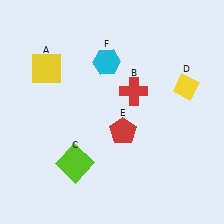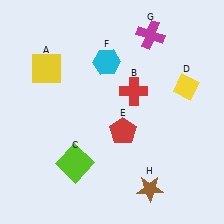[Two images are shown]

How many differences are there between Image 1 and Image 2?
There are 2 differences between the two images.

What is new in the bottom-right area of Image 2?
A brown star (H) was added in the bottom-right area of Image 2.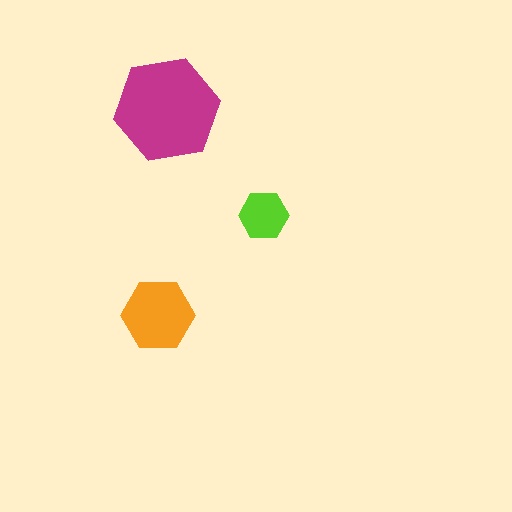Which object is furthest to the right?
The lime hexagon is rightmost.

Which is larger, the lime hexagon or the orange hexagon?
The orange one.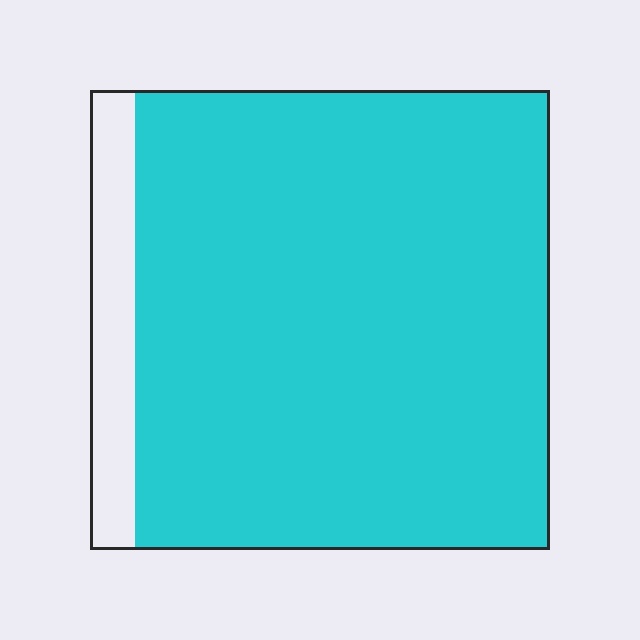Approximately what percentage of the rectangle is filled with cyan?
Approximately 90%.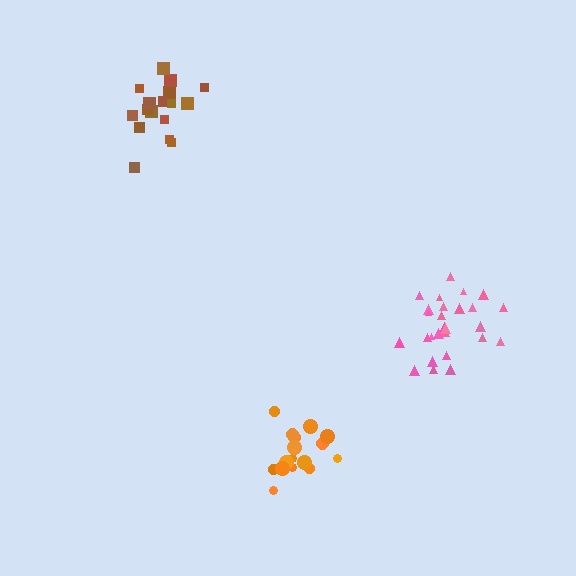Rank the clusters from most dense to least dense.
pink, orange, brown.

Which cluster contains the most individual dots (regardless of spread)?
Pink (27).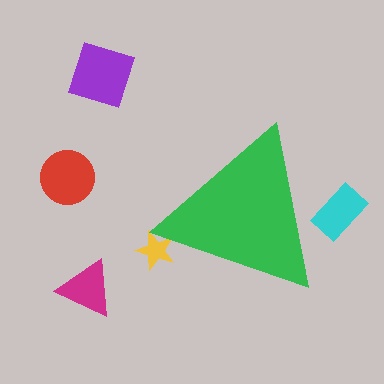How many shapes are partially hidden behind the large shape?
2 shapes are partially hidden.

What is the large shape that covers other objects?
A green triangle.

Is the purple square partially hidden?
No, the purple square is fully visible.